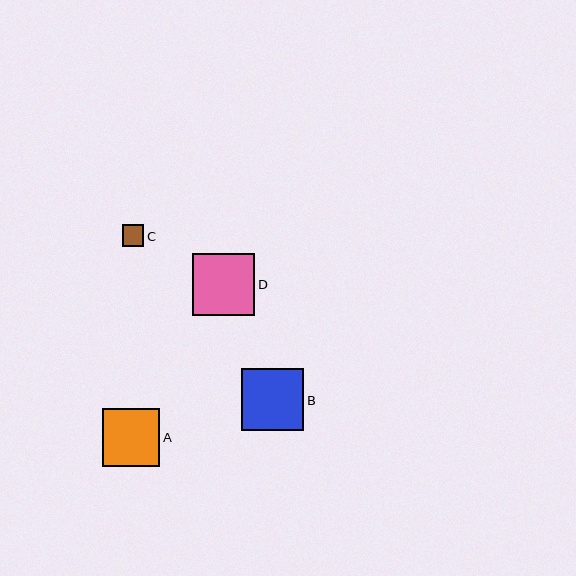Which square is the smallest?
Square C is the smallest with a size of approximately 21 pixels.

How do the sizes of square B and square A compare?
Square B and square A are approximately the same size.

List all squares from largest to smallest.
From largest to smallest: B, D, A, C.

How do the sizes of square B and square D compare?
Square B and square D are approximately the same size.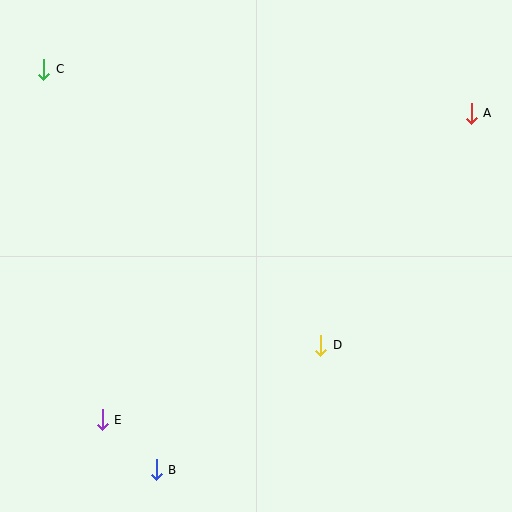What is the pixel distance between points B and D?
The distance between B and D is 206 pixels.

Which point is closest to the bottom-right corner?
Point D is closest to the bottom-right corner.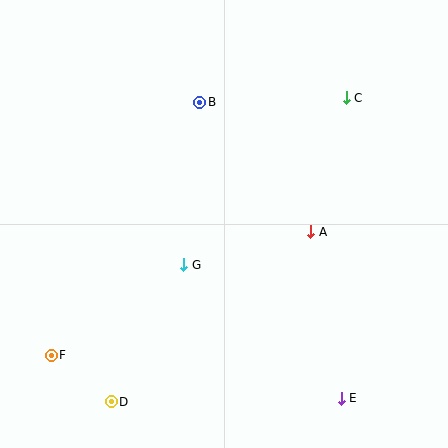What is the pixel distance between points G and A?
The distance between G and A is 131 pixels.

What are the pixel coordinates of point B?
Point B is at (200, 102).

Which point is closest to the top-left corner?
Point B is closest to the top-left corner.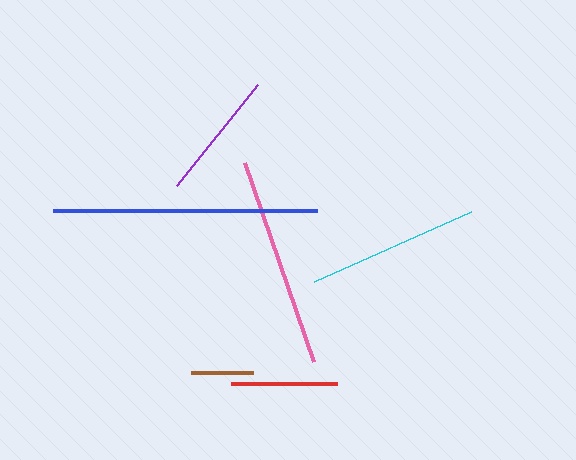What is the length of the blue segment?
The blue segment is approximately 264 pixels long.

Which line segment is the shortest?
The brown line is the shortest at approximately 62 pixels.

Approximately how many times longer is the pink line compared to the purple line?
The pink line is approximately 1.6 times the length of the purple line.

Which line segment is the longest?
The blue line is the longest at approximately 264 pixels.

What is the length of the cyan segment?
The cyan segment is approximately 172 pixels long.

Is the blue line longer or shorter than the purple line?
The blue line is longer than the purple line.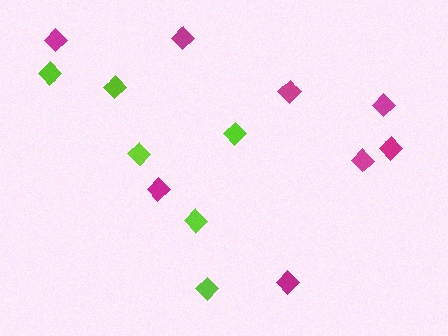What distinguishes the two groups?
There are 2 groups: one group of magenta diamonds (8) and one group of lime diamonds (6).